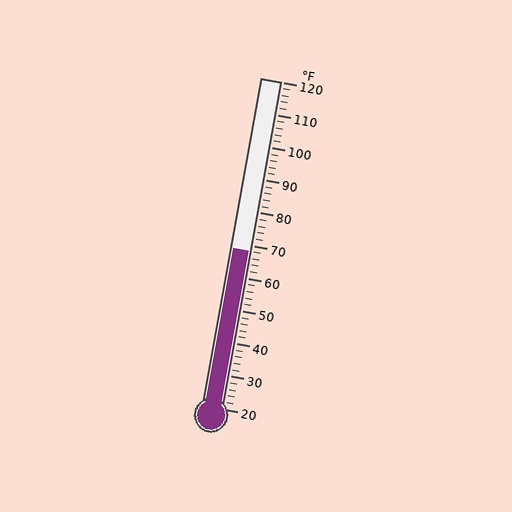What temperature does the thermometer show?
The thermometer shows approximately 68°F.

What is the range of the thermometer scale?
The thermometer scale ranges from 20°F to 120°F.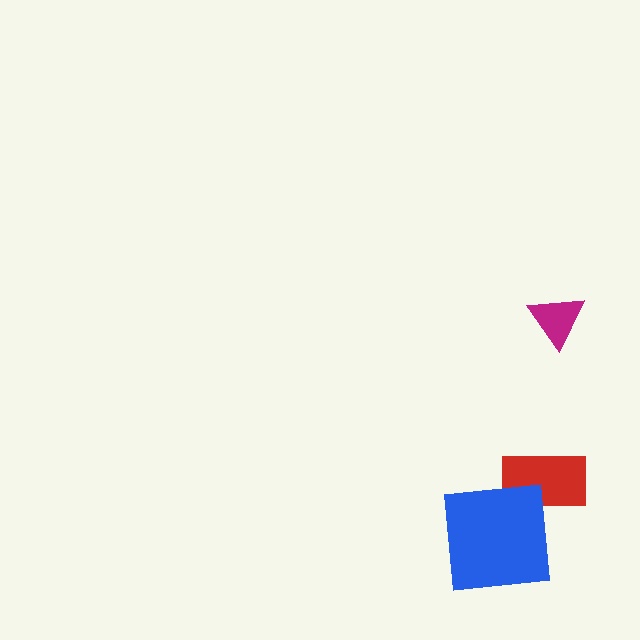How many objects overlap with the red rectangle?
1 object overlaps with the red rectangle.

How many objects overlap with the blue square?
1 object overlaps with the blue square.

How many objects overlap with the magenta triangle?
0 objects overlap with the magenta triangle.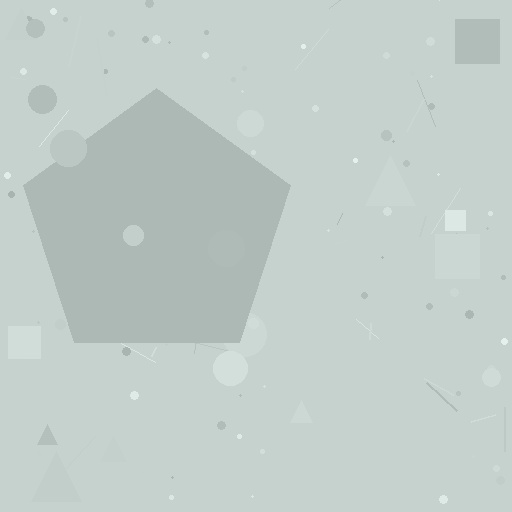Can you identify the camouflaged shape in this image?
The camouflaged shape is a pentagon.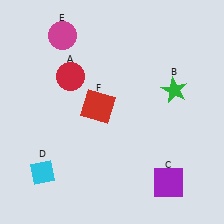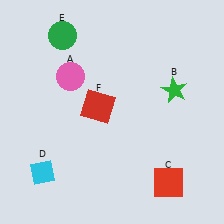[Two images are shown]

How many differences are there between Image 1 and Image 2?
There are 3 differences between the two images.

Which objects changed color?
A changed from red to pink. C changed from purple to red. E changed from magenta to green.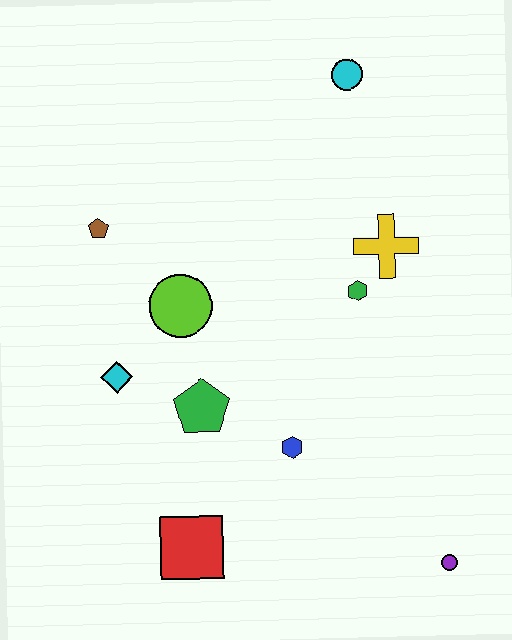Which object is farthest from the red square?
The cyan circle is farthest from the red square.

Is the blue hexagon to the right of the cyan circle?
No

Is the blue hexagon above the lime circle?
No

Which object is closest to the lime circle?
The cyan diamond is closest to the lime circle.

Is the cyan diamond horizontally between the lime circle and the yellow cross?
No